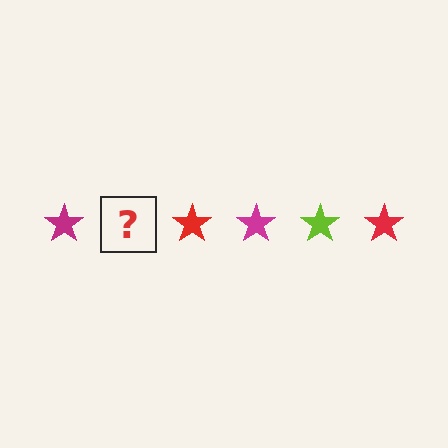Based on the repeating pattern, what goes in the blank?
The blank should be a lime star.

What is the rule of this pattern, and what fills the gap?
The rule is that the pattern cycles through magenta, lime, red stars. The gap should be filled with a lime star.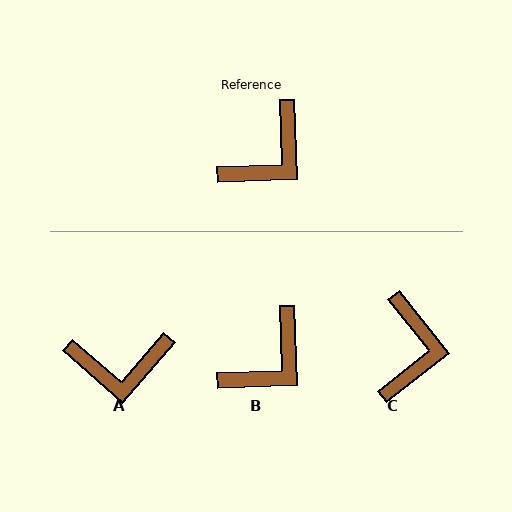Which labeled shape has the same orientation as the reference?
B.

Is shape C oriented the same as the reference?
No, it is off by about 37 degrees.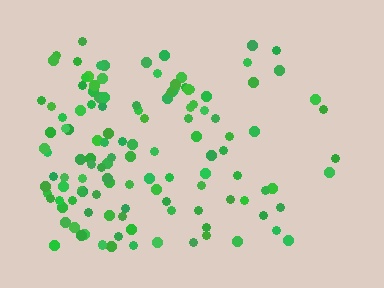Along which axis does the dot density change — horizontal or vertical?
Horizontal.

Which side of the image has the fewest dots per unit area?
The right.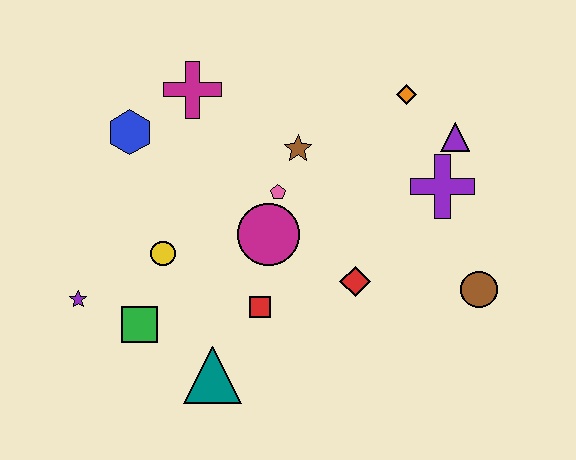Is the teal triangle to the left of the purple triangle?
Yes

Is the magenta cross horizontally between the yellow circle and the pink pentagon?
Yes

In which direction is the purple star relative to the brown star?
The purple star is to the left of the brown star.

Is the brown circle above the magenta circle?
No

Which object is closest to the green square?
The purple star is closest to the green square.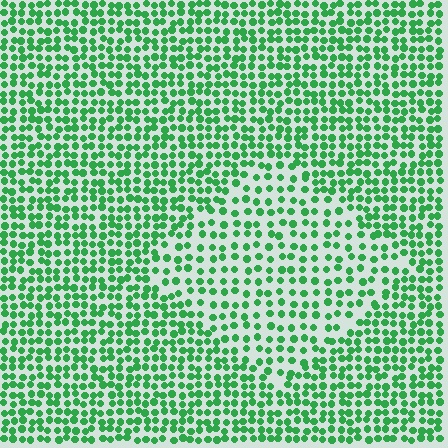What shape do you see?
I see a diamond.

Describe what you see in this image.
The image contains small green elements arranged at two different densities. A diamond-shaped region is visible where the elements are less densely packed than the surrounding area.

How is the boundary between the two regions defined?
The boundary is defined by a change in element density (approximately 1.7x ratio). All elements are the same color, size, and shape.